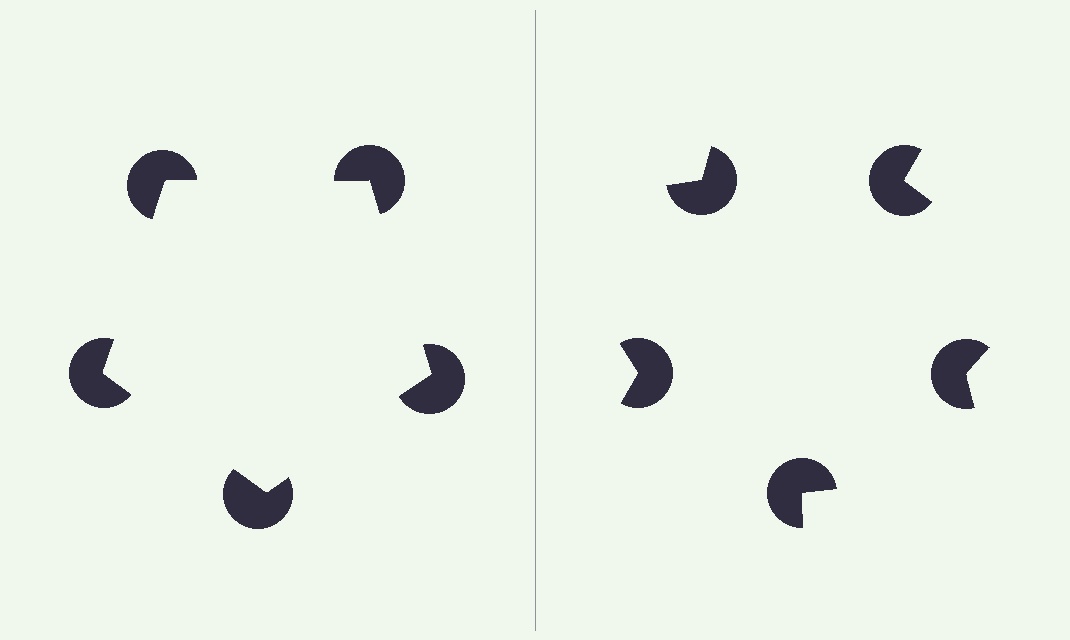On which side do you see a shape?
An illusory pentagon appears on the left side. On the right side the wedge cuts are rotated, so no coherent shape forms.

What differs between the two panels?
The pac-man discs are positioned identically on both sides; only the wedge orientations differ. On the left they align to a pentagon; on the right they are misaligned.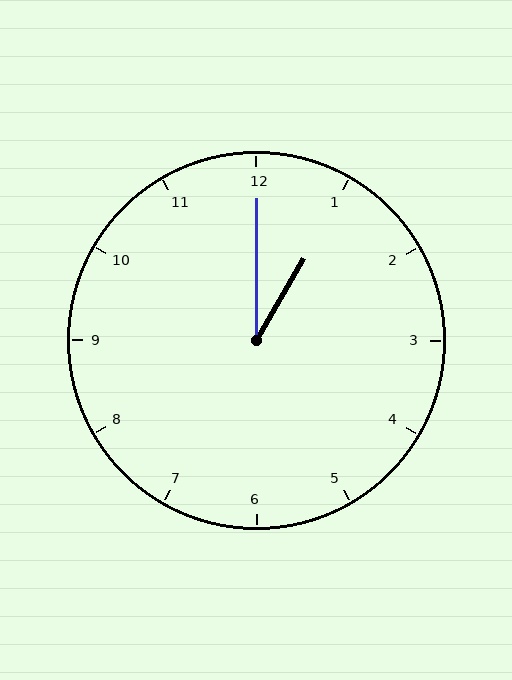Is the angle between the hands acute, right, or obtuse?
It is acute.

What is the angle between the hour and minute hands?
Approximately 30 degrees.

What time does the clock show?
1:00.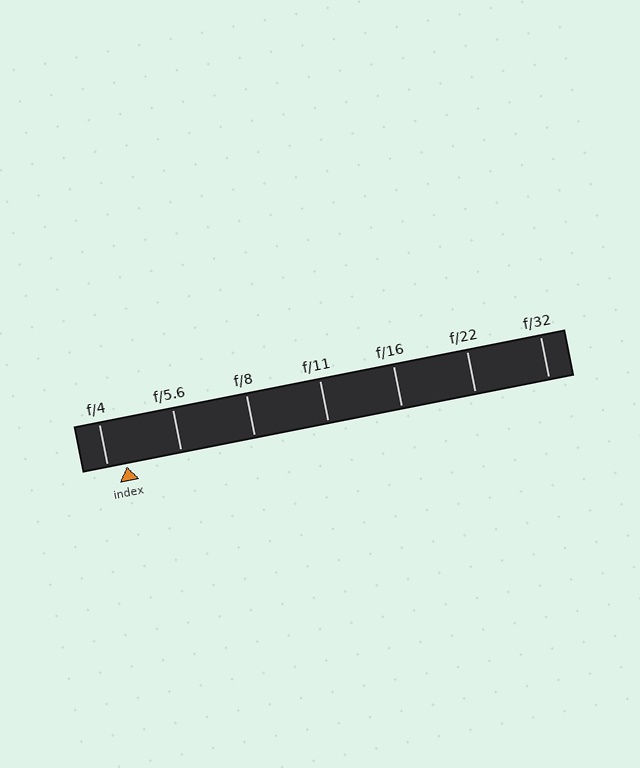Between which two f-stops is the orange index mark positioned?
The index mark is between f/4 and f/5.6.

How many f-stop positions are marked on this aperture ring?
There are 7 f-stop positions marked.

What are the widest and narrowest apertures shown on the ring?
The widest aperture shown is f/4 and the narrowest is f/32.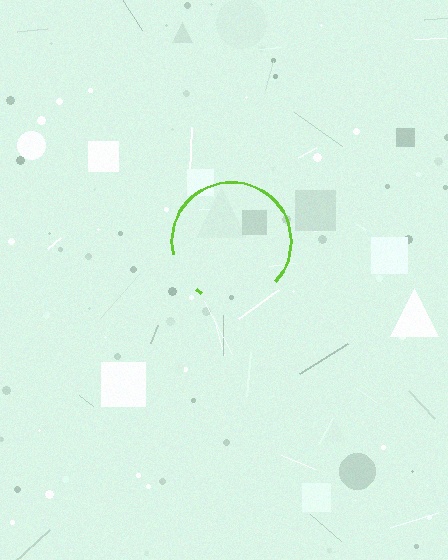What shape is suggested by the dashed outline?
The dashed outline suggests a circle.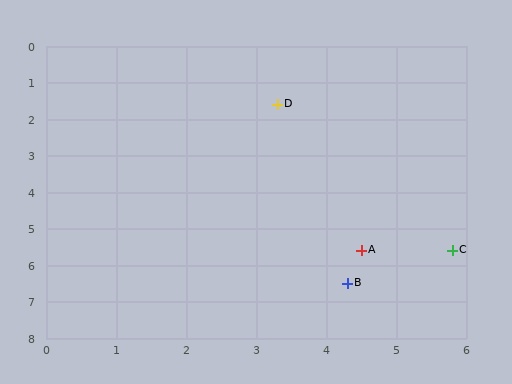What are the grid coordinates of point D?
Point D is at approximately (3.3, 1.6).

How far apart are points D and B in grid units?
Points D and B are about 5.0 grid units apart.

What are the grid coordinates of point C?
Point C is at approximately (5.8, 5.6).